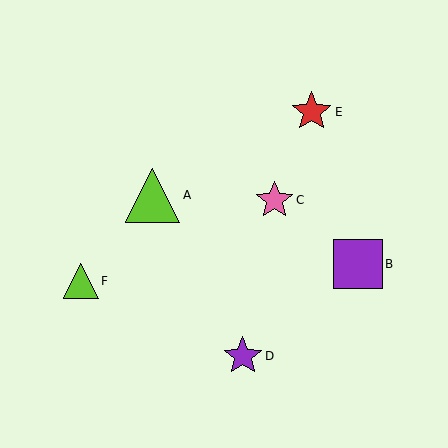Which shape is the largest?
The lime triangle (labeled A) is the largest.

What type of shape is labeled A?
Shape A is a lime triangle.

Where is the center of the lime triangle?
The center of the lime triangle is at (81, 281).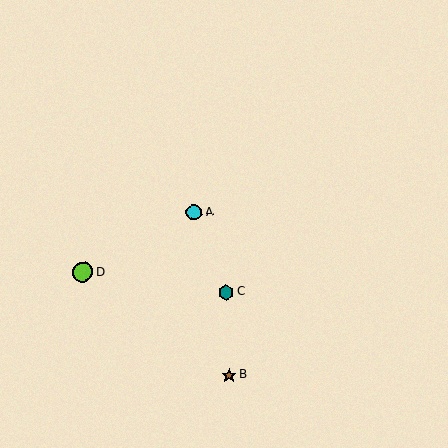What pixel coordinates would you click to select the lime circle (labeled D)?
Click at (82, 272) to select the lime circle D.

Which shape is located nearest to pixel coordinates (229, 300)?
The teal hexagon (labeled C) at (226, 292) is nearest to that location.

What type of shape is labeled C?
Shape C is a teal hexagon.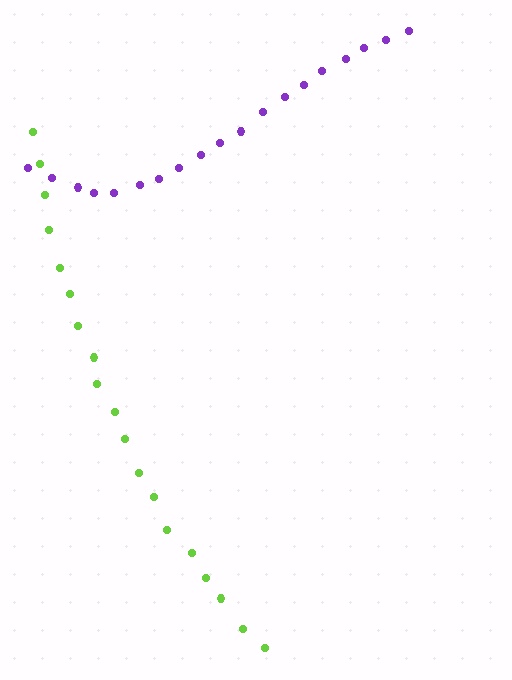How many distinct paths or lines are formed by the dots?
There are 2 distinct paths.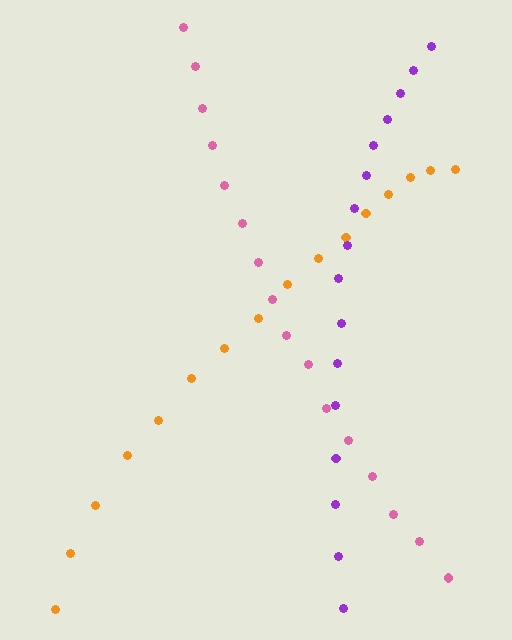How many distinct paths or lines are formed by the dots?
There are 3 distinct paths.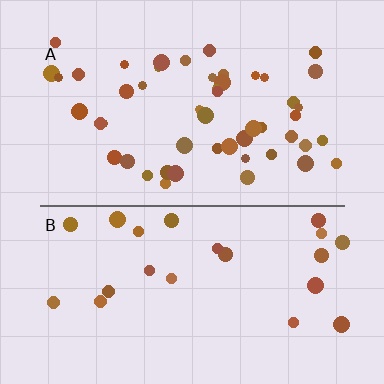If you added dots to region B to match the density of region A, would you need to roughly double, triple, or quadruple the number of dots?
Approximately double.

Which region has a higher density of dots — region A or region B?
A (the top).